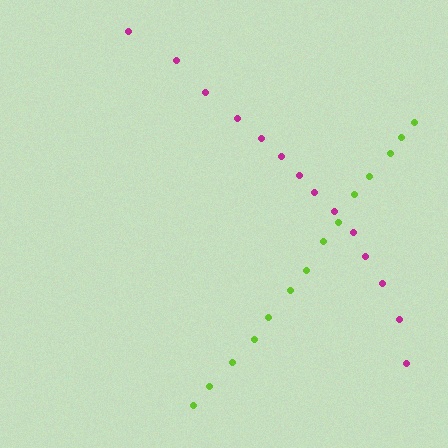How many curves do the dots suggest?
There are 2 distinct paths.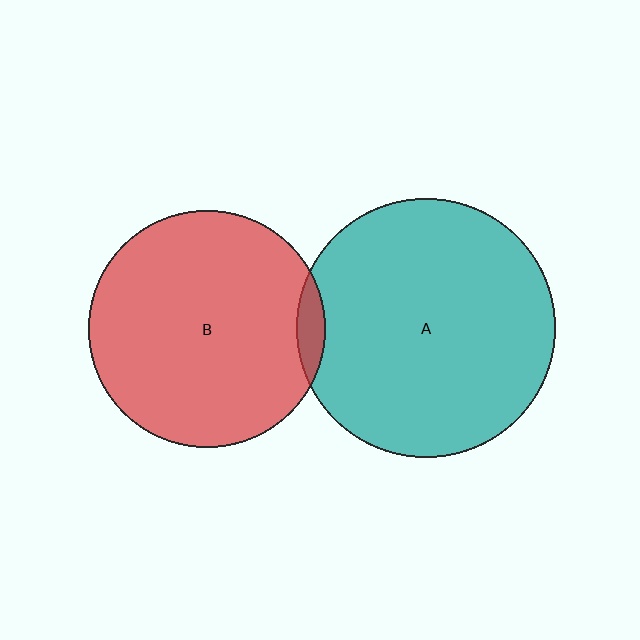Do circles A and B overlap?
Yes.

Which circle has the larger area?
Circle A (teal).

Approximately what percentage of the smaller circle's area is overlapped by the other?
Approximately 5%.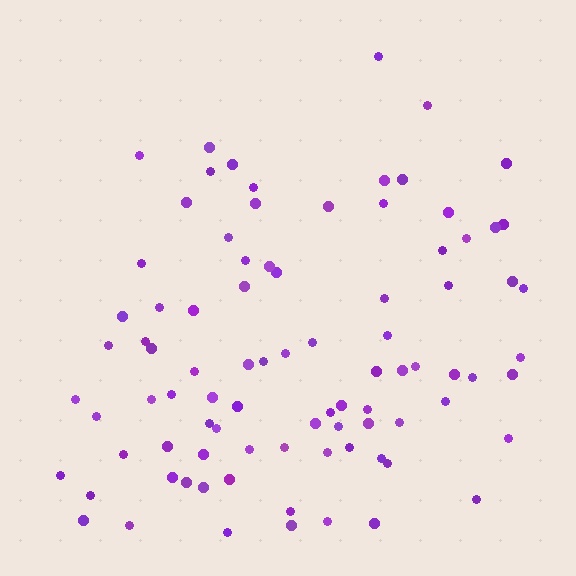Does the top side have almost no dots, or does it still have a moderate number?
Still a moderate number, just noticeably fewer than the bottom.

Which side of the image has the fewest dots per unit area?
The top.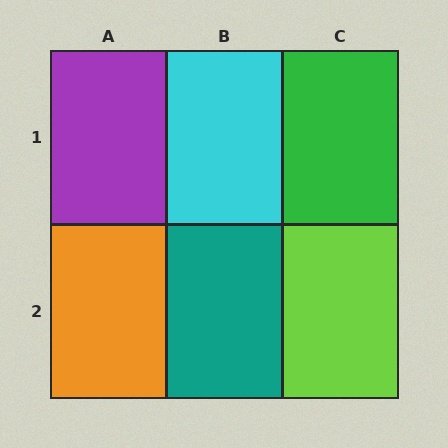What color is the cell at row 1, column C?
Green.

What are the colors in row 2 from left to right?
Orange, teal, lime.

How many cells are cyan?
1 cell is cyan.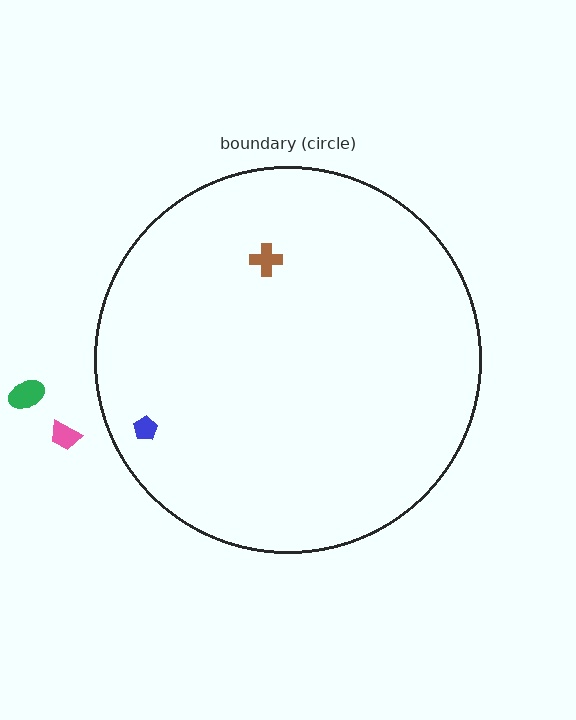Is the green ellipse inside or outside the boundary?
Outside.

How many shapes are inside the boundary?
2 inside, 2 outside.